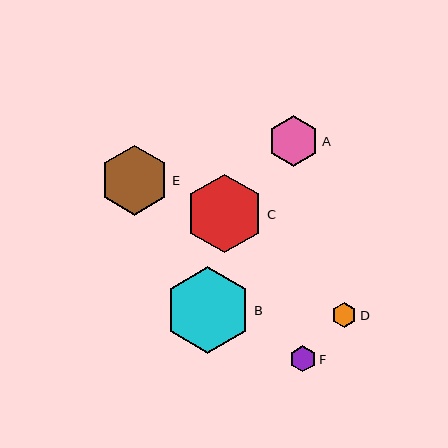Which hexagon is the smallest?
Hexagon D is the smallest with a size of approximately 25 pixels.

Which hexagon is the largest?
Hexagon B is the largest with a size of approximately 87 pixels.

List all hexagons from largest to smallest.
From largest to smallest: B, C, E, A, F, D.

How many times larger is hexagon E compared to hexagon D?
Hexagon E is approximately 2.8 times the size of hexagon D.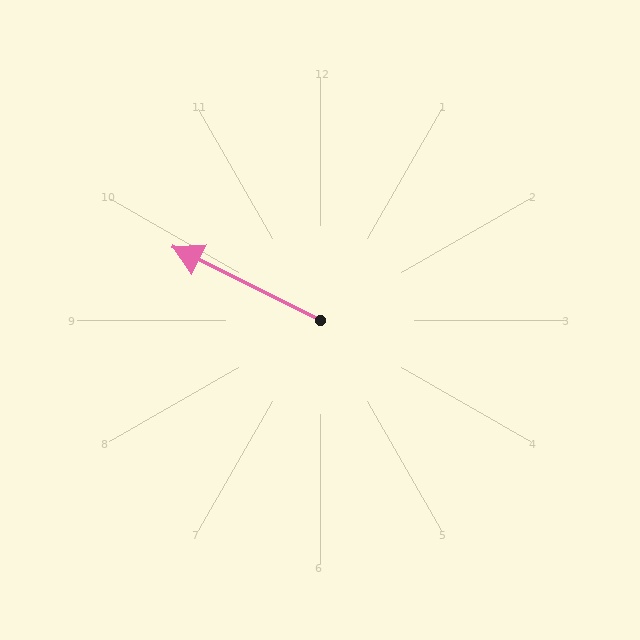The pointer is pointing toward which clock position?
Roughly 10 o'clock.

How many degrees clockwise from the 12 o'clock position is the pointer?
Approximately 296 degrees.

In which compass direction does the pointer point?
Northwest.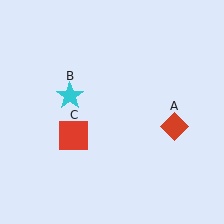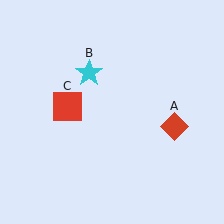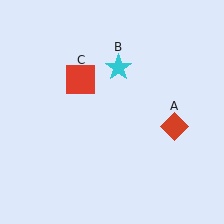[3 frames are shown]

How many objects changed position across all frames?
2 objects changed position: cyan star (object B), red square (object C).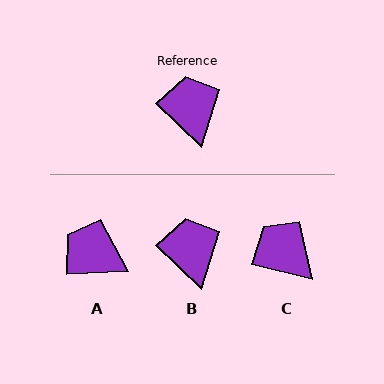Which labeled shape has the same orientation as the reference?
B.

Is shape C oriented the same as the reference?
No, it is off by about 30 degrees.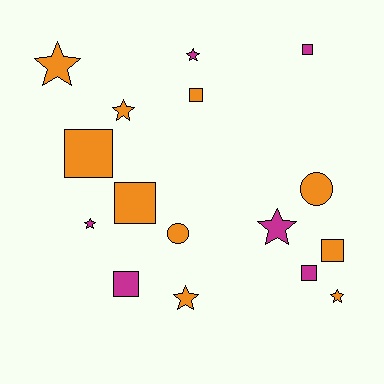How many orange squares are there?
There are 4 orange squares.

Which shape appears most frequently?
Square, with 7 objects.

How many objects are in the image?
There are 16 objects.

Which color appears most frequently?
Orange, with 10 objects.